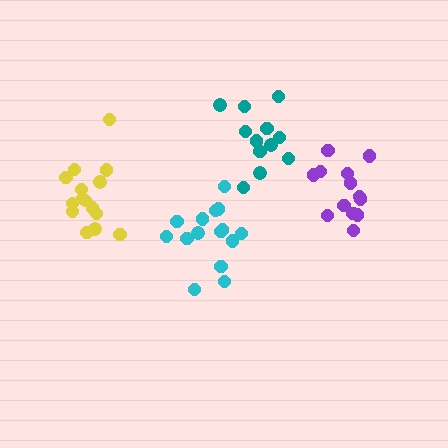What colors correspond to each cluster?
The clusters are colored: teal, yellow, purple, cyan.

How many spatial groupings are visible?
There are 4 spatial groupings.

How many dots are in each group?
Group 1: 12 dots, Group 2: 15 dots, Group 3: 13 dots, Group 4: 15 dots (55 total).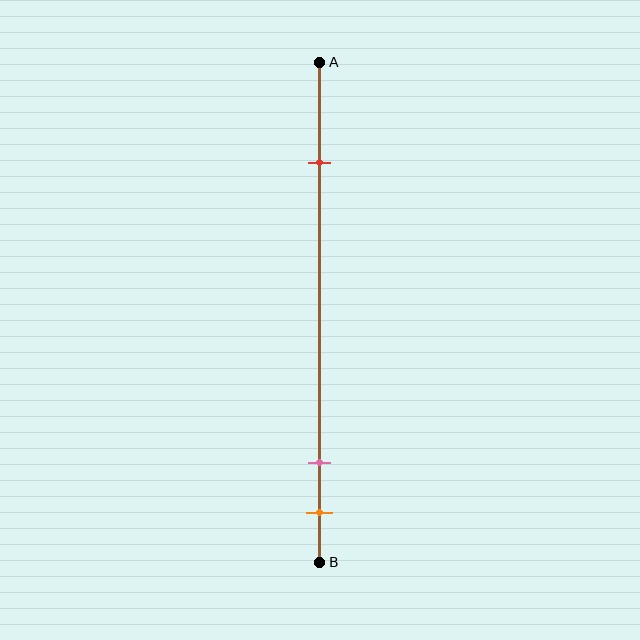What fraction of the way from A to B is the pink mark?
The pink mark is approximately 80% (0.8) of the way from A to B.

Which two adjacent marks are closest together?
The pink and orange marks are the closest adjacent pair.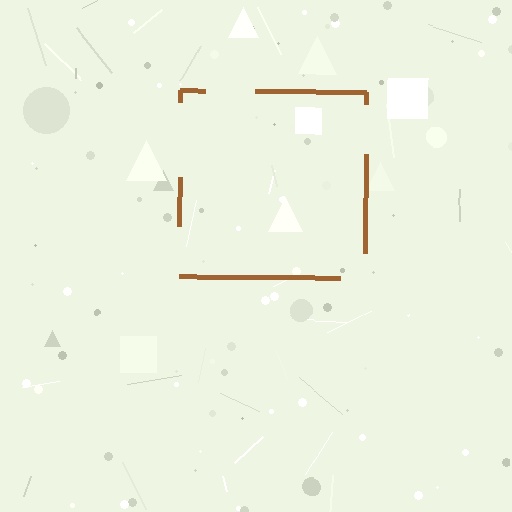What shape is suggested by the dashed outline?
The dashed outline suggests a square.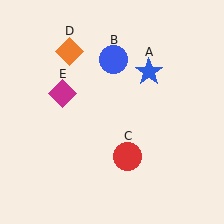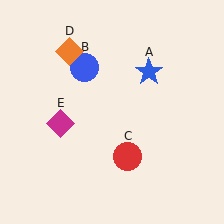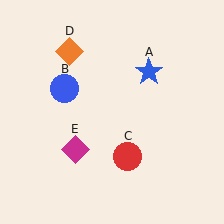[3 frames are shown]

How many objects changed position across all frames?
2 objects changed position: blue circle (object B), magenta diamond (object E).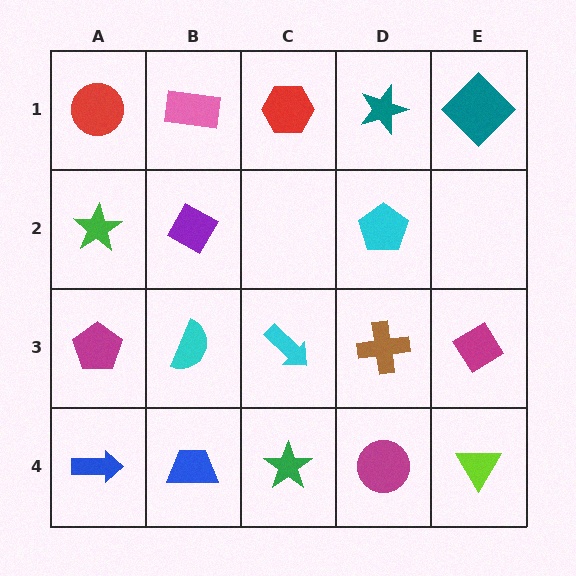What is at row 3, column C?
A cyan arrow.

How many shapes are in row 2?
3 shapes.